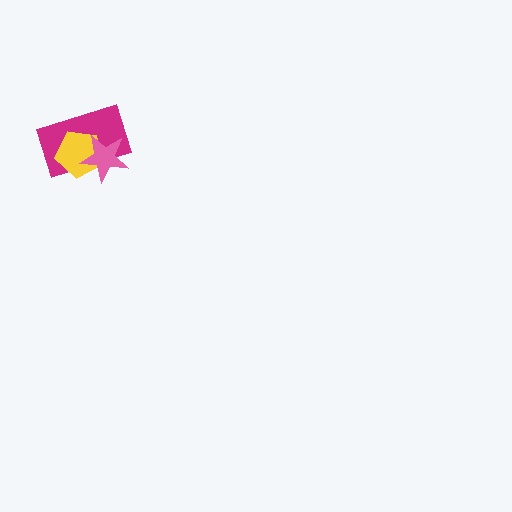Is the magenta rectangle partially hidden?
Yes, it is partially covered by another shape.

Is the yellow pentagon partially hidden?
Yes, it is partially covered by another shape.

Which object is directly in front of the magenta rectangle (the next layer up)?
The yellow pentagon is directly in front of the magenta rectangle.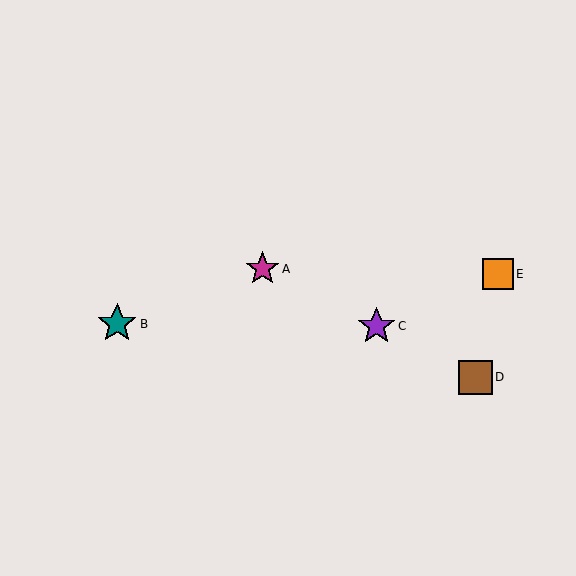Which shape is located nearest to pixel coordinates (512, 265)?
The orange square (labeled E) at (498, 274) is nearest to that location.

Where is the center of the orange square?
The center of the orange square is at (498, 274).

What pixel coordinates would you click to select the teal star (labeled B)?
Click at (117, 324) to select the teal star B.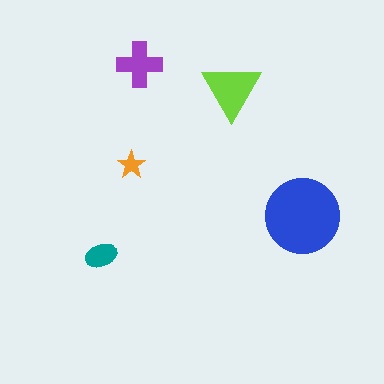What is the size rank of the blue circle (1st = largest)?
1st.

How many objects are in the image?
There are 5 objects in the image.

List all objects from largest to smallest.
The blue circle, the lime triangle, the purple cross, the teal ellipse, the orange star.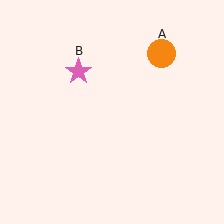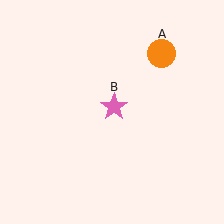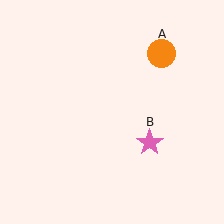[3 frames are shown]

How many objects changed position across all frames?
1 object changed position: pink star (object B).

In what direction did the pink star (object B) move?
The pink star (object B) moved down and to the right.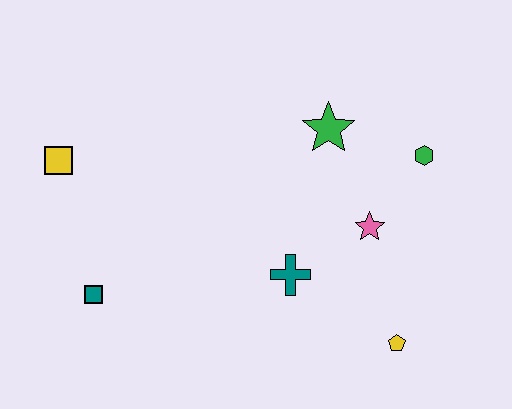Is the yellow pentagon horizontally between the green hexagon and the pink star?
Yes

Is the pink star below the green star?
Yes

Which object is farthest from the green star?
The teal square is farthest from the green star.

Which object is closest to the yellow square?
The teal square is closest to the yellow square.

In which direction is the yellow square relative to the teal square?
The yellow square is above the teal square.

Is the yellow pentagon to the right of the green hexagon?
No